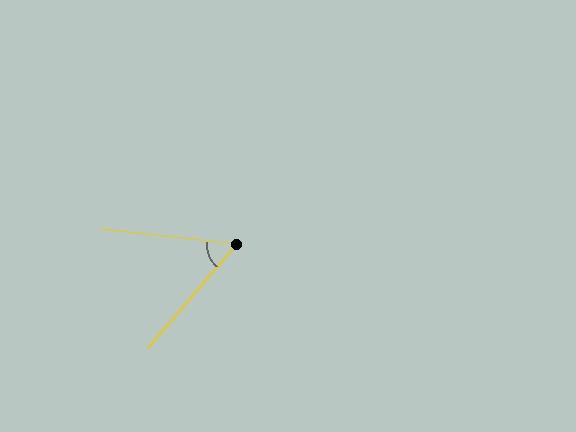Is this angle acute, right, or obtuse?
It is acute.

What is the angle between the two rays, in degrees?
Approximately 56 degrees.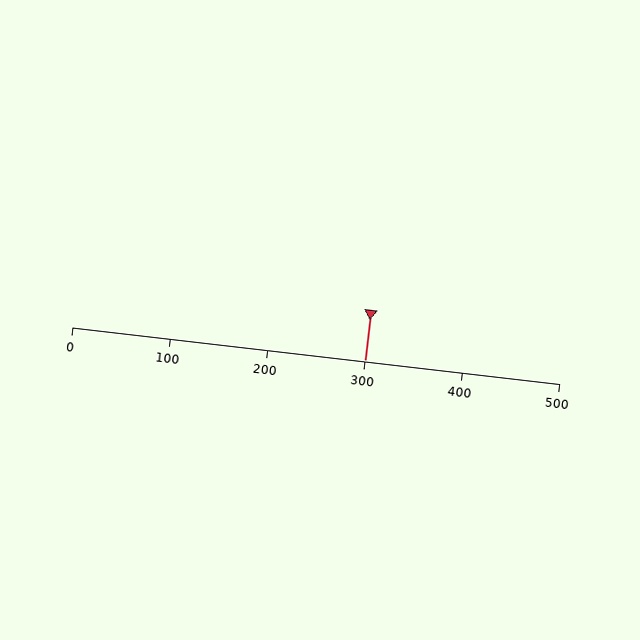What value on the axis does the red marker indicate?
The marker indicates approximately 300.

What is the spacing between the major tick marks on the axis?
The major ticks are spaced 100 apart.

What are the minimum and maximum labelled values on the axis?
The axis runs from 0 to 500.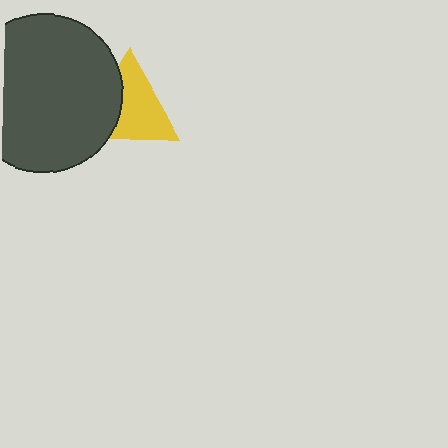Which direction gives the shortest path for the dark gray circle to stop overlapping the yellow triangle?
Moving left gives the shortest separation.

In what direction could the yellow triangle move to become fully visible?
The yellow triangle could move right. That would shift it out from behind the dark gray circle entirely.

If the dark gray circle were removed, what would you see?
You would see the complete yellow triangle.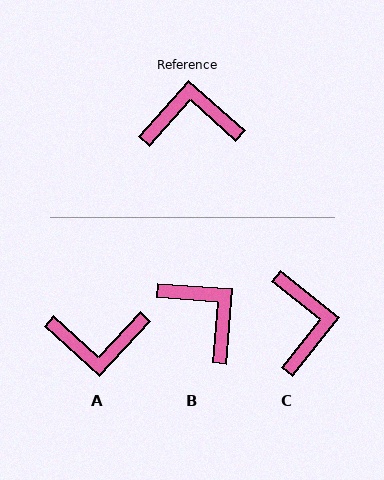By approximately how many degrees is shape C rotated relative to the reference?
Approximately 87 degrees clockwise.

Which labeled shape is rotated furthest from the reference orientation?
A, about 179 degrees away.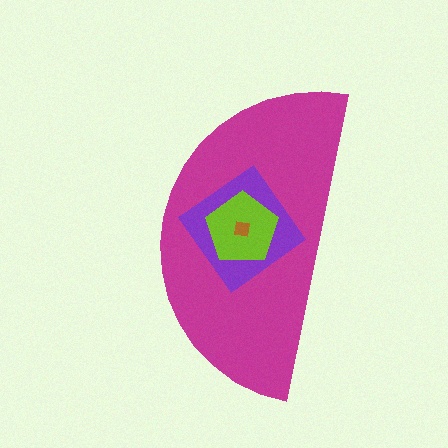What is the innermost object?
The brown square.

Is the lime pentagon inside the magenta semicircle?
Yes.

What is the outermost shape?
The magenta semicircle.